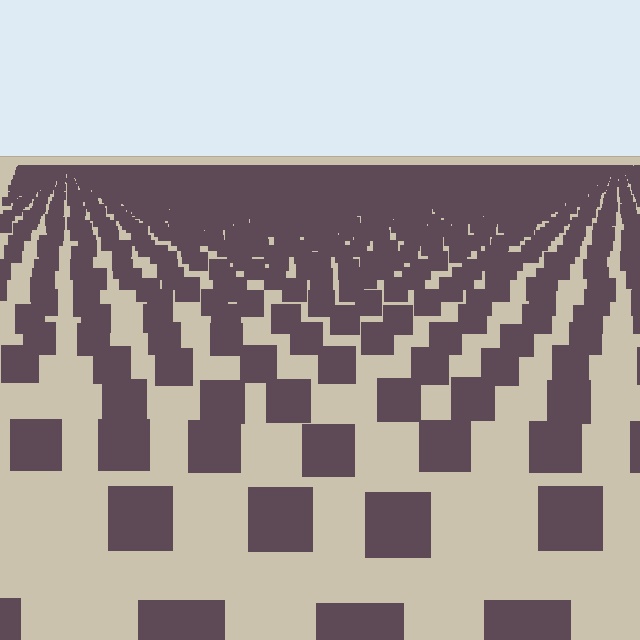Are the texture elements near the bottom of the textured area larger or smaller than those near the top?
Larger. Near the bottom, elements are closer to the viewer and appear at a bigger on-screen size.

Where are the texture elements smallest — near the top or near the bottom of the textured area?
Near the top.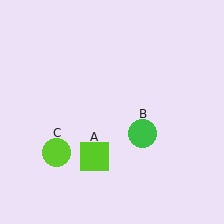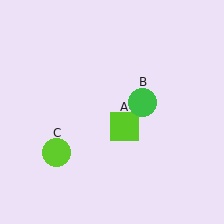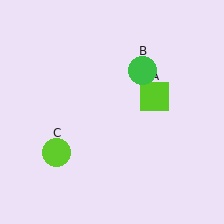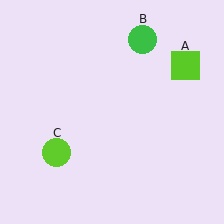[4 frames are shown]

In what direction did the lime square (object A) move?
The lime square (object A) moved up and to the right.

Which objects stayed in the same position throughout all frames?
Lime circle (object C) remained stationary.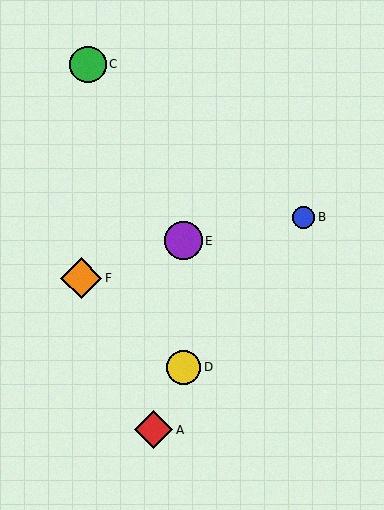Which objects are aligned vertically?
Objects D, E are aligned vertically.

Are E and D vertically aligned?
Yes, both are at x≈183.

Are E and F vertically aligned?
No, E is at x≈183 and F is at x≈81.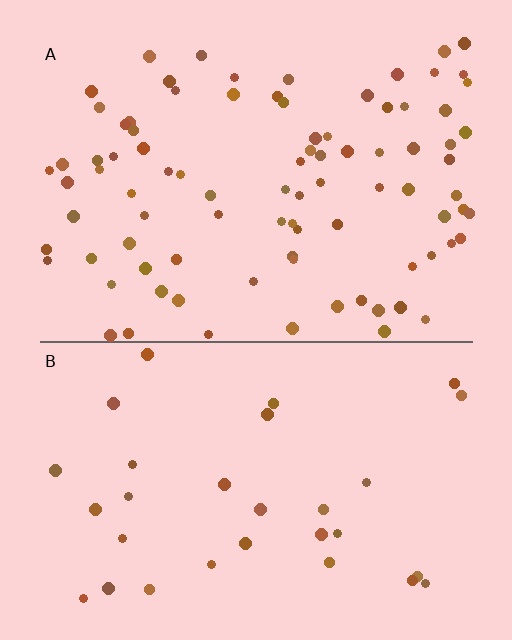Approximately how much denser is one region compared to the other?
Approximately 2.8× — region A over region B.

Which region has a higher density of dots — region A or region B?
A (the top).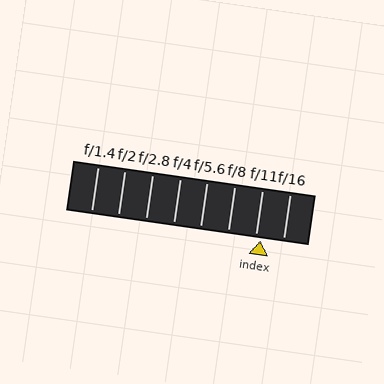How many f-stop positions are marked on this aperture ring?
There are 8 f-stop positions marked.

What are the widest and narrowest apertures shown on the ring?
The widest aperture shown is f/1.4 and the narrowest is f/16.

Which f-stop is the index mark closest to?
The index mark is closest to f/11.